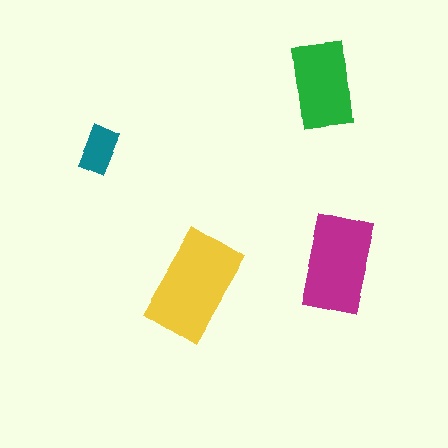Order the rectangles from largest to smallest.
the yellow one, the magenta one, the green one, the teal one.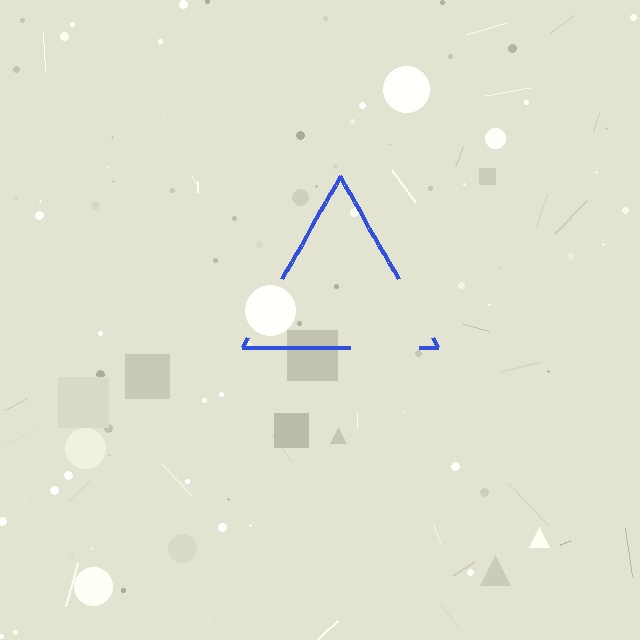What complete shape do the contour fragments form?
The contour fragments form a triangle.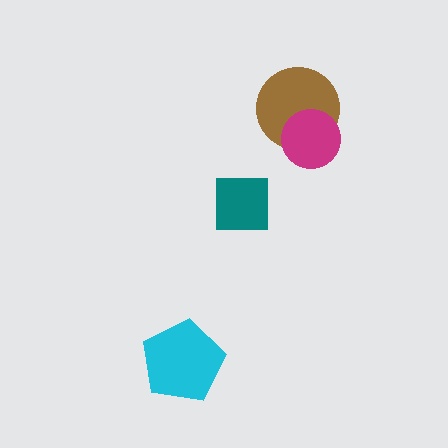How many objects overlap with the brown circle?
1 object overlaps with the brown circle.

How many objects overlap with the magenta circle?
1 object overlaps with the magenta circle.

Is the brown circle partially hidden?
Yes, it is partially covered by another shape.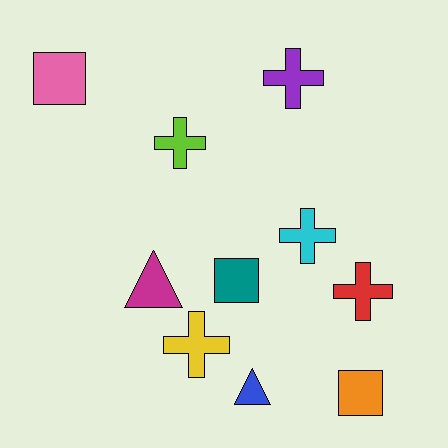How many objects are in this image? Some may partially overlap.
There are 10 objects.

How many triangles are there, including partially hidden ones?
There are 2 triangles.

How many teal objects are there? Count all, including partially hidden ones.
There is 1 teal object.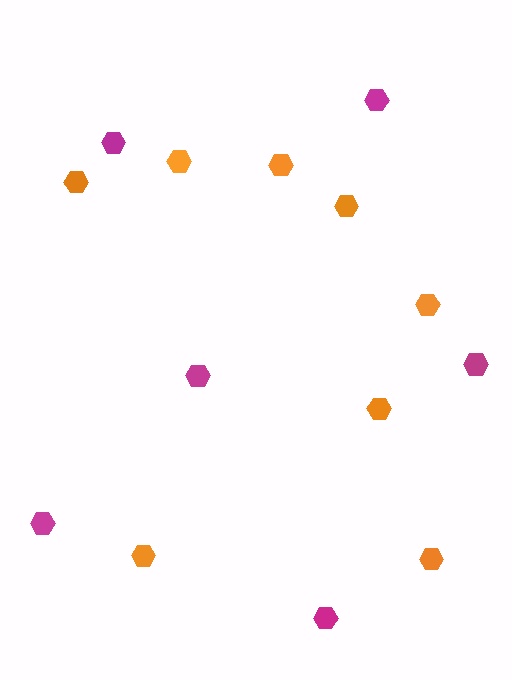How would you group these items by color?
There are 2 groups: one group of magenta hexagons (6) and one group of orange hexagons (8).